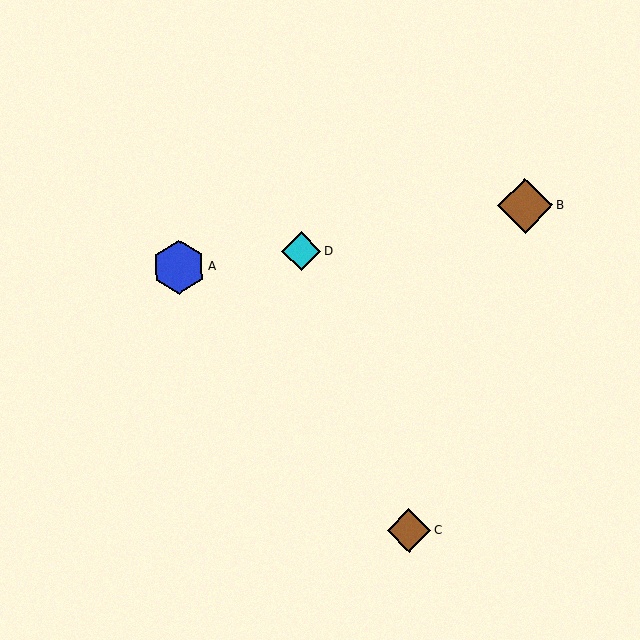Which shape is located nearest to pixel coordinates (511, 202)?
The brown diamond (labeled B) at (525, 206) is nearest to that location.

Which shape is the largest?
The brown diamond (labeled B) is the largest.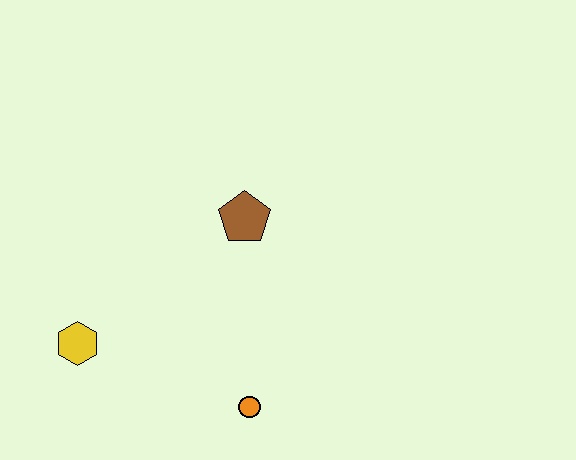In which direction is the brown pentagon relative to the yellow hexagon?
The brown pentagon is to the right of the yellow hexagon.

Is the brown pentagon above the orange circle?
Yes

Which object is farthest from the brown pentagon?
The yellow hexagon is farthest from the brown pentagon.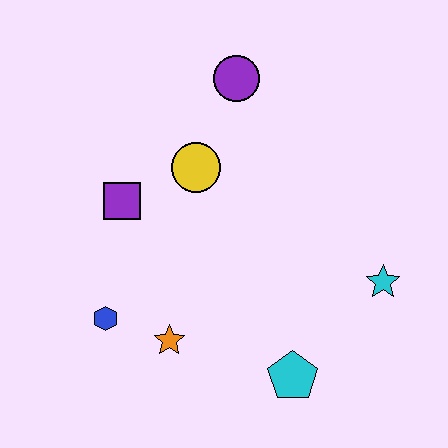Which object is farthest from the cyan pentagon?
The purple circle is farthest from the cyan pentagon.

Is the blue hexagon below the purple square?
Yes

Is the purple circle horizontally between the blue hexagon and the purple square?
No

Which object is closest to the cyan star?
The cyan pentagon is closest to the cyan star.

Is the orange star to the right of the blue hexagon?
Yes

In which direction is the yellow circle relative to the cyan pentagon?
The yellow circle is above the cyan pentagon.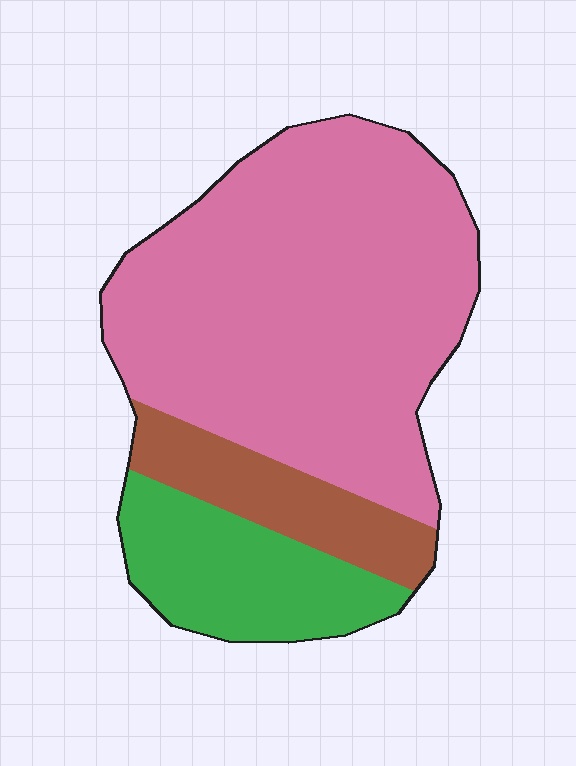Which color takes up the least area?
Brown, at roughly 15%.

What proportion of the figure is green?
Green covers around 20% of the figure.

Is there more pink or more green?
Pink.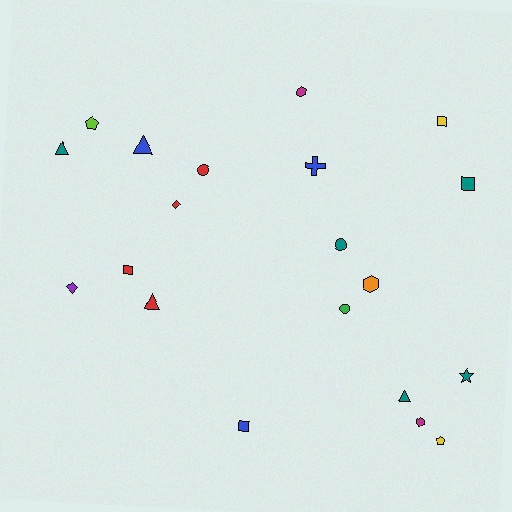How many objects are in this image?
There are 20 objects.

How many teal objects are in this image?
There are 5 teal objects.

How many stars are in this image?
There is 1 star.